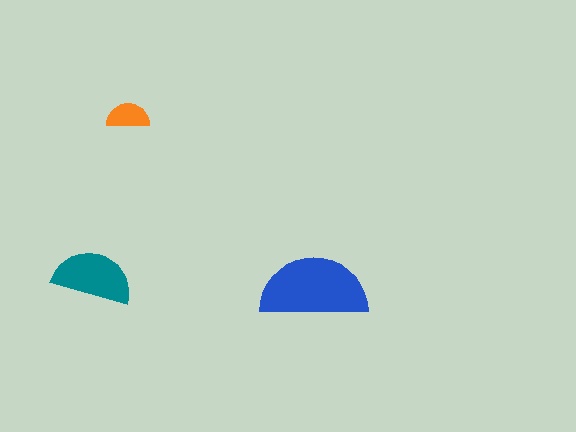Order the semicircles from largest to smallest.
the blue one, the teal one, the orange one.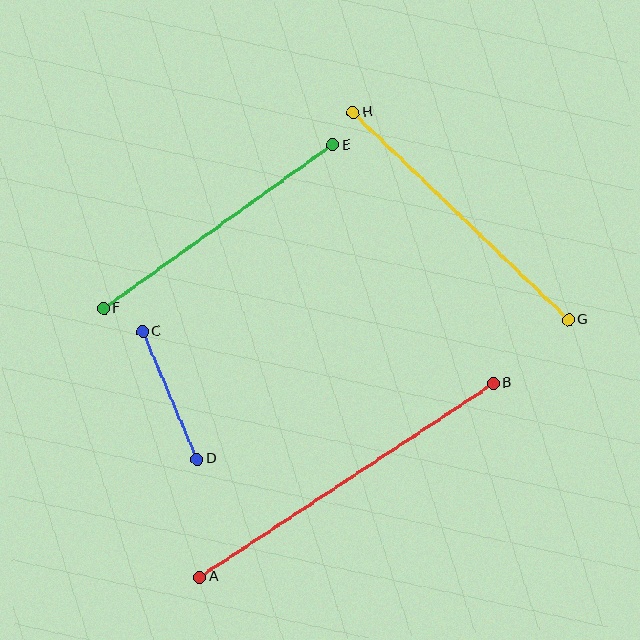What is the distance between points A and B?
The distance is approximately 352 pixels.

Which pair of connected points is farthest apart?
Points A and B are farthest apart.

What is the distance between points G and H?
The distance is approximately 299 pixels.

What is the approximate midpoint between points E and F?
The midpoint is at approximately (218, 227) pixels.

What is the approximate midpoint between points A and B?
The midpoint is at approximately (346, 480) pixels.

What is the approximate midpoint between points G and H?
The midpoint is at approximately (461, 216) pixels.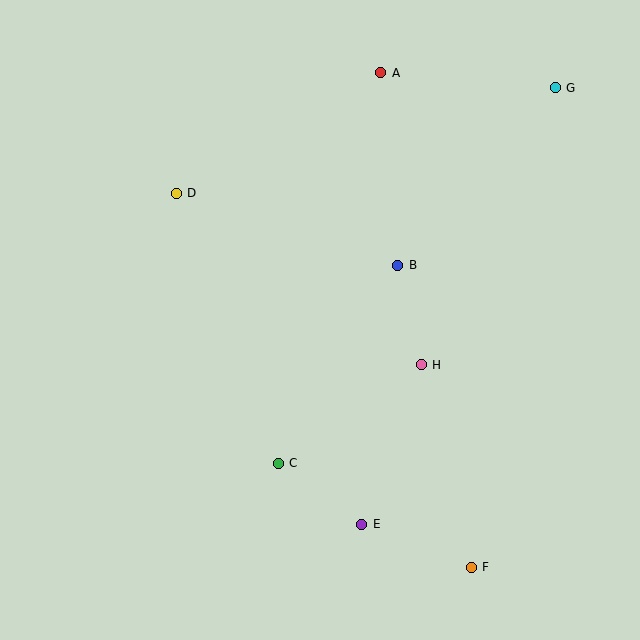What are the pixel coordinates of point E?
Point E is at (362, 524).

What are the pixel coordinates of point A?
Point A is at (381, 73).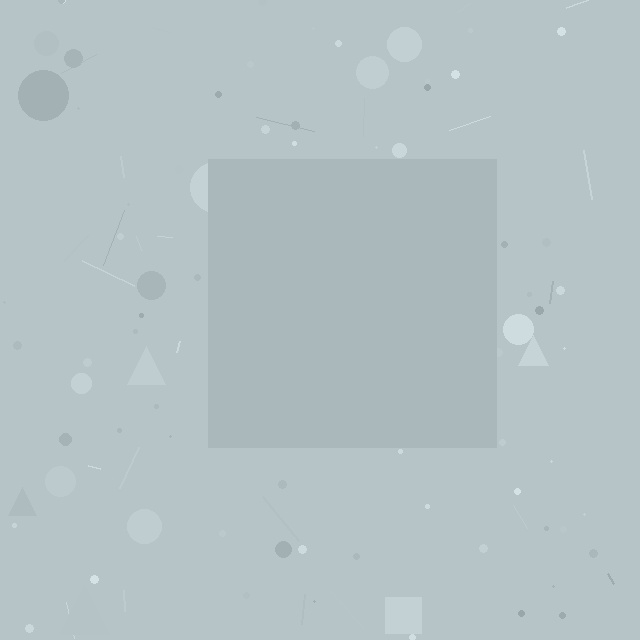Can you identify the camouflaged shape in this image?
The camouflaged shape is a square.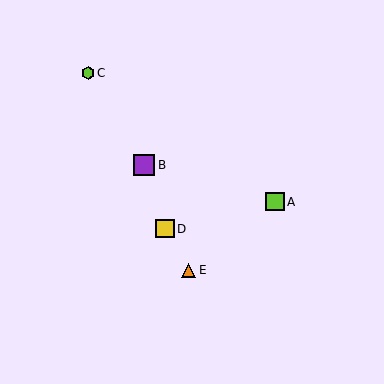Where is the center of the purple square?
The center of the purple square is at (144, 165).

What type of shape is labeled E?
Shape E is an orange triangle.